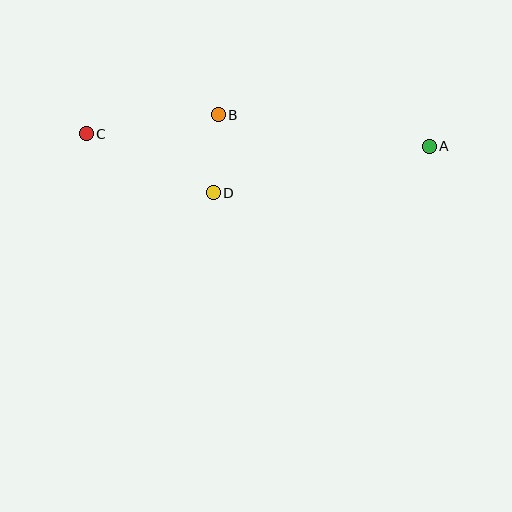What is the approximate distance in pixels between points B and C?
The distance between B and C is approximately 133 pixels.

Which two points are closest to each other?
Points B and D are closest to each other.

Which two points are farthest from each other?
Points A and C are farthest from each other.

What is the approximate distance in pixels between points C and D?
The distance between C and D is approximately 140 pixels.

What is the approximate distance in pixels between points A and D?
The distance between A and D is approximately 221 pixels.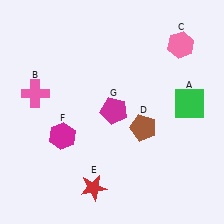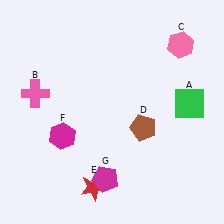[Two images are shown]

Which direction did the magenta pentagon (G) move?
The magenta pentagon (G) moved down.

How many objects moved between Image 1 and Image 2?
1 object moved between the two images.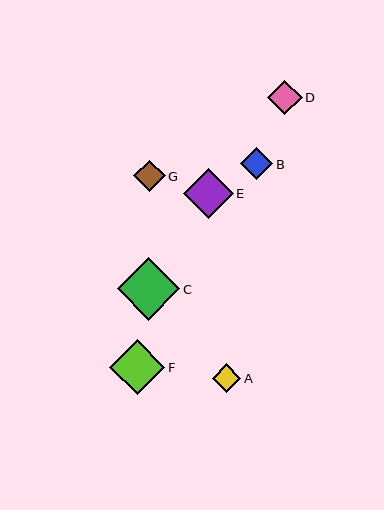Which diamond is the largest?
Diamond C is the largest with a size of approximately 63 pixels.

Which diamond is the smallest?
Diamond A is the smallest with a size of approximately 28 pixels.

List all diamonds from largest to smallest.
From largest to smallest: C, F, E, D, B, G, A.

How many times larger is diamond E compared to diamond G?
Diamond E is approximately 1.6 times the size of diamond G.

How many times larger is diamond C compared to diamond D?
Diamond C is approximately 1.8 times the size of diamond D.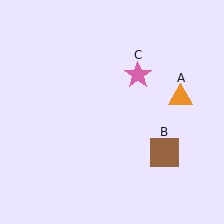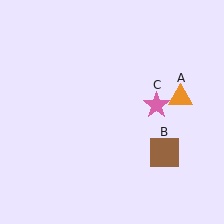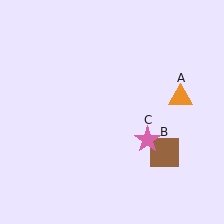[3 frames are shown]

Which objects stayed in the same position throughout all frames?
Orange triangle (object A) and brown square (object B) remained stationary.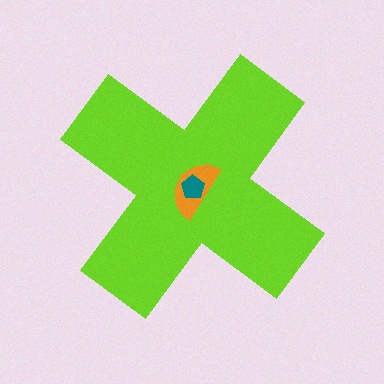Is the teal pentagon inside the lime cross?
Yes.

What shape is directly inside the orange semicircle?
The teal pentagon.